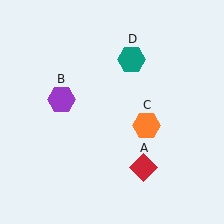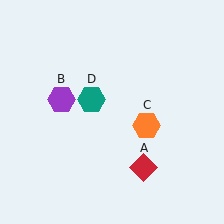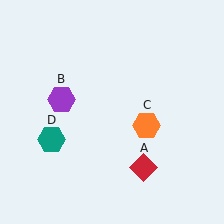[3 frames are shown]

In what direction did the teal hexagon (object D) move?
The teal hexagon (object D) moved down and to the left.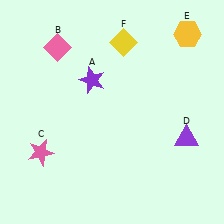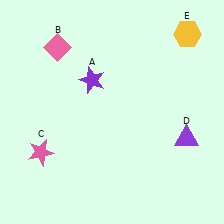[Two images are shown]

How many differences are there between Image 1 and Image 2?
There is 1 difference between the two images.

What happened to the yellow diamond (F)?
The yellow diamond (F) was removed in Image 2. It was in the top-right area of Image 1.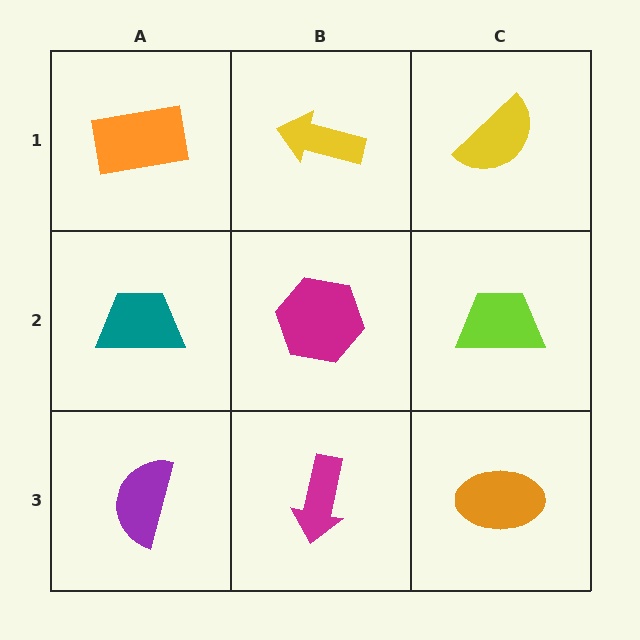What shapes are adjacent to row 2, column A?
An orange rectangle (row 1, column A), a purple semicircle (row 3, column A), a magenta hexagon (row 2, column B).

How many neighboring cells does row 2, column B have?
4.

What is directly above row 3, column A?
A teal trapezoid.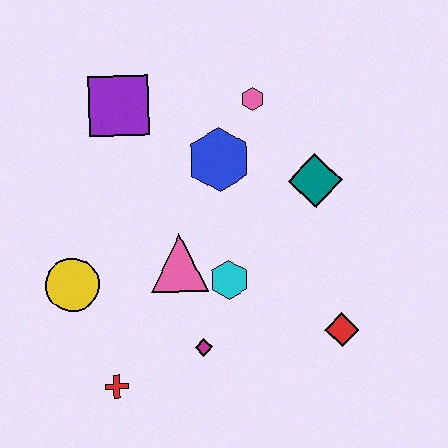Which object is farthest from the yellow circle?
The red diamond is farthest from the yellow circle.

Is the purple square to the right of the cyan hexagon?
No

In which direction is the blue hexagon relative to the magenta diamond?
The blue hexagon is above the magenta diamond.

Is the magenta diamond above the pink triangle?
No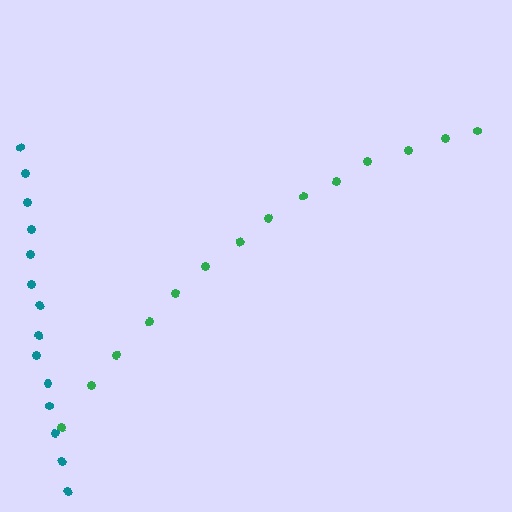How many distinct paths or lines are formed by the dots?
There are 2 distinct paths.